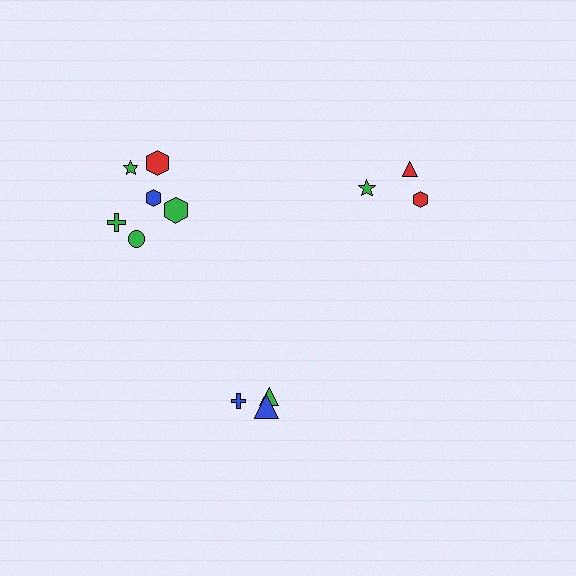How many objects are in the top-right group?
There are 3 objects.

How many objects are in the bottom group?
There are 3 objects.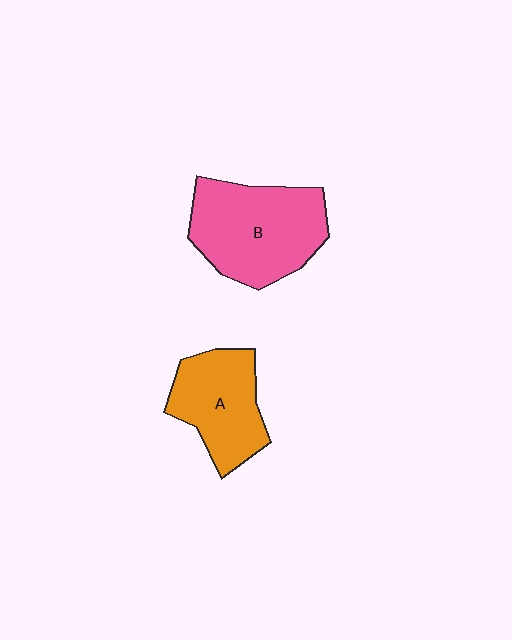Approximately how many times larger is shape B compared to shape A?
Approximately 1.4 times.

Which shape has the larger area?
Shape B (pink).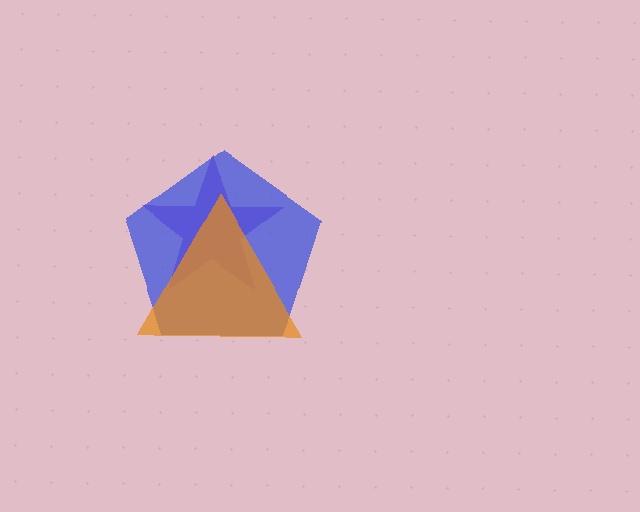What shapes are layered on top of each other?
The layered shapes are: a purple star, a blue pentagon, an orange triangle.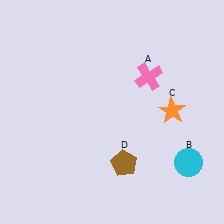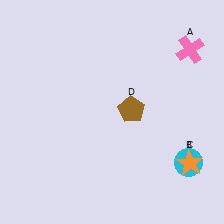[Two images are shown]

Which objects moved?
The objects that moved are: the pink cross (A), the orange star (C), the brown pentagon (D).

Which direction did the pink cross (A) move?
The pink cross (A) moved right.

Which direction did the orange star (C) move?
The orange star (C) moved down.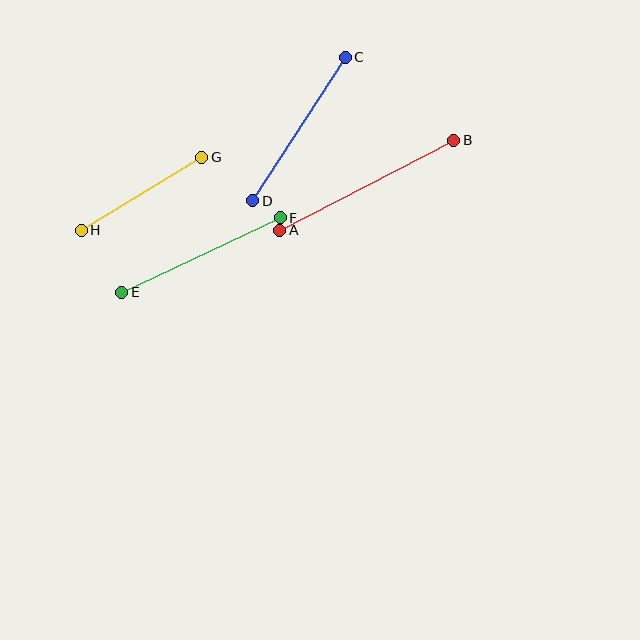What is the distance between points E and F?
The distance is approximately 176 pixels.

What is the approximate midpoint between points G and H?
The midpoint is at approximately (141, 194) pixels.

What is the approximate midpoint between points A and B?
The midpoint is at approximately (367, 185) pixels.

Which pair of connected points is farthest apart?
Points A and B are farthest apart.